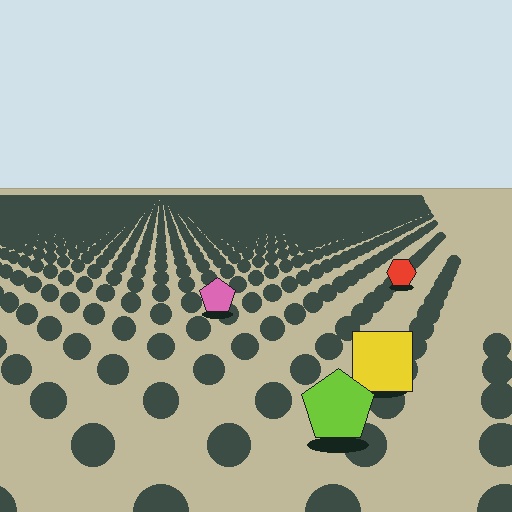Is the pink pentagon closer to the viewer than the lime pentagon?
No. The lime pentagon is closer — you can tell from the texture gradient: the ground texture is coarser near it.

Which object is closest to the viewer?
The lime pentagon is closest. The texture marks near it are larger and more spread out.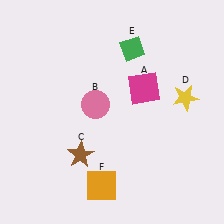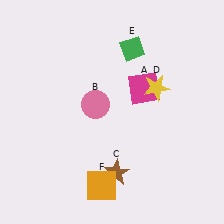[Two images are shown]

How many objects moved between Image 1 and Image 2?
2 objects moved between the two images.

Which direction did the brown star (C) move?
The brown star (C) moved right.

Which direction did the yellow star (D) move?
The yellow star (D) moved left.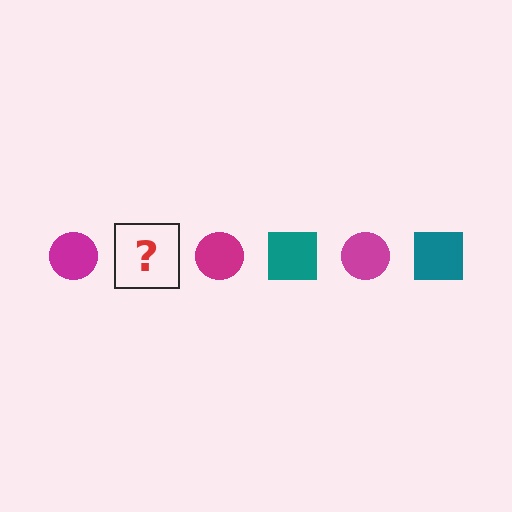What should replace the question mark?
The question mark should be replaced with a teal square.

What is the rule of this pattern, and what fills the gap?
The rule is that the pattern alternates between magenta circle and teal square. The gap should be filled with a teal square.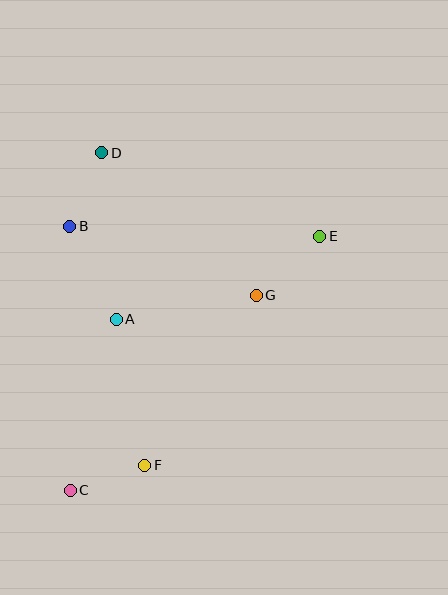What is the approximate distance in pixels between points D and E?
The distance between D and E is approximately 234 pixels.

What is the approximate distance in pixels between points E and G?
The distance between E and G is approximately 87 pixels.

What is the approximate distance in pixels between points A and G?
The distance between A and G is approximately 142 pixels.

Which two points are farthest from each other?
Points C and E are farthest from each other.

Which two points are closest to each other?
Points C and F are closest to each other.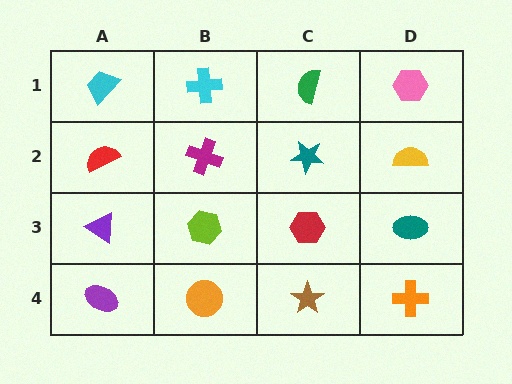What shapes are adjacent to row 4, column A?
A purple triangle (row 3, column A), an orange circle (row 4, column B).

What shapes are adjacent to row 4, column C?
A red hexagon (row 3, column C), an orange circle (row 4, column B), an orange cross (row 4, column D).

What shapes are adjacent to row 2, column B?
A cyan cross (row 1, column B), a lime hexagon (row 3, column B), a red semicircle (row 2, column A), a teal star (row 2, column C).